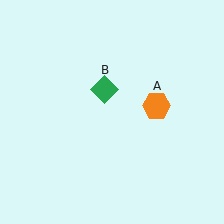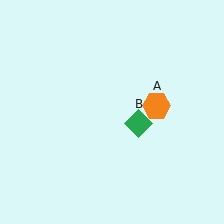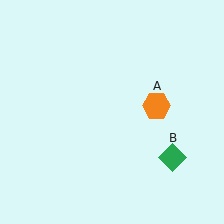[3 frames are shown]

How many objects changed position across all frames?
1 object changed position: green diamond (object B).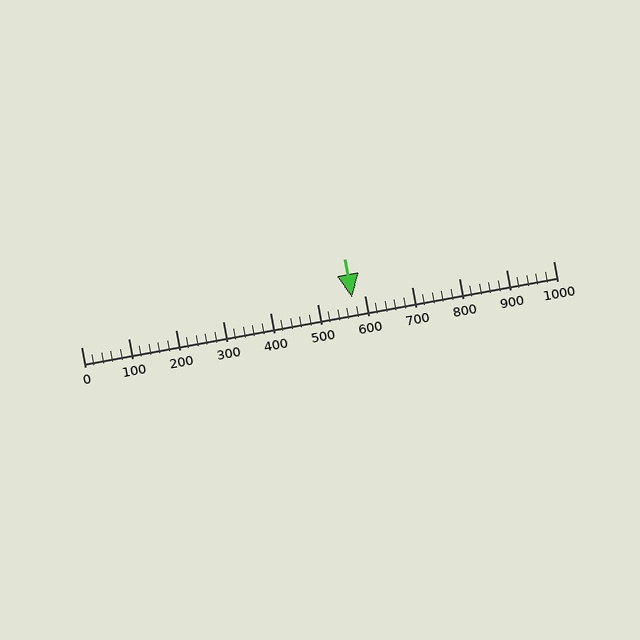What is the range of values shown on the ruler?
The ruler shows values from 0 to 1000.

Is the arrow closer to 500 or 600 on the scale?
The arrow is closer to 600.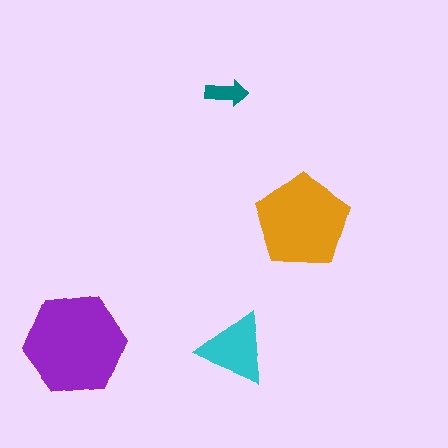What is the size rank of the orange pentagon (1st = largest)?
2nd.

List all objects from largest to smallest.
The purple hexagon, the orange pentagon, the cyan triangle, the teal arrow.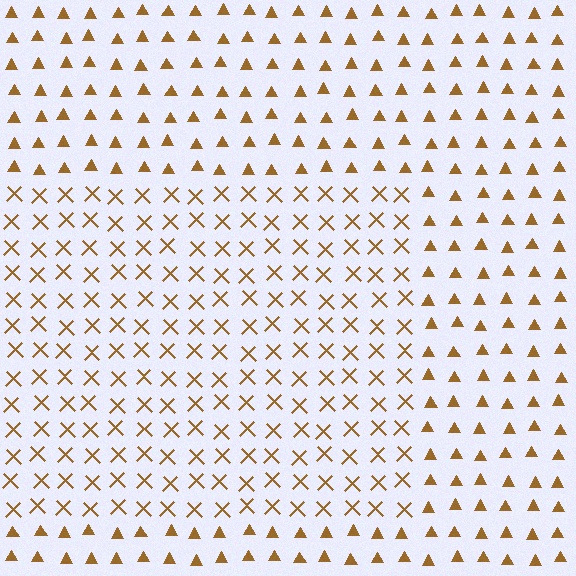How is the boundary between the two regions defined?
The boundary is defined by a change in element shape: X marks inside vs. triangles outside. All elements share the same color and spacing.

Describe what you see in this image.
The image is filled with small brown elements arranged in a uniform grid. A rectangle-shaped region contains X marks, while the surrounding area contains triangles. The boundary is defined purely by the change in element shape.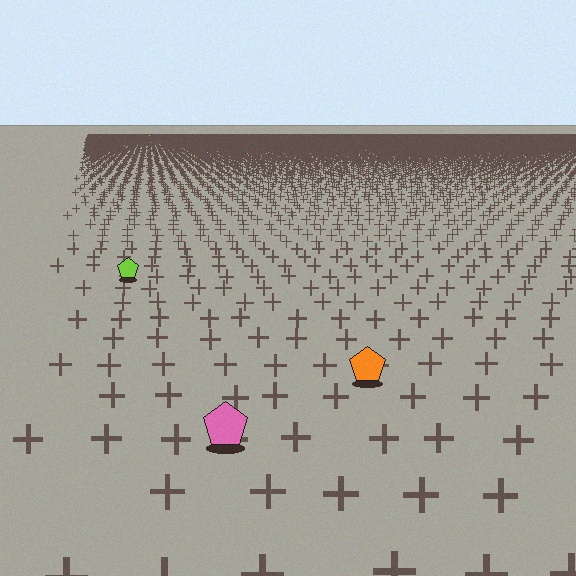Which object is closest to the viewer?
The pink pentagon is closest. The texture marks near it are larger and more spread out.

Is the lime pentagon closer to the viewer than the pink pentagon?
No. The pink pentagon is closer — you can tell from the texture gradient: the ground texture is coarser near it.